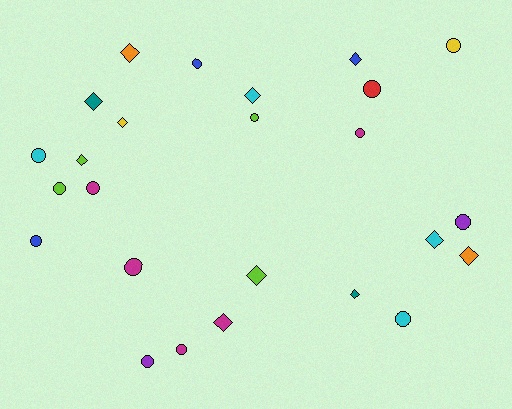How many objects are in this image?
There are 25 objects.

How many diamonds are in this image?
There are 11 diamonds.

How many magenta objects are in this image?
There are 5 magenta objects.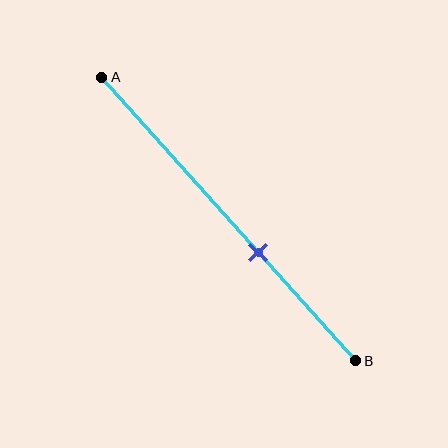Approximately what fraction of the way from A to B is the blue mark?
The blue mark is approximately 60% of the way from A to B.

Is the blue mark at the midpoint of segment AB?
No, the mark is at about 60% from A, not at the 50% midpoint.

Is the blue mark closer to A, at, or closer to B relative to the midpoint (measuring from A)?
The blue mark is closer to point B than the midpoint of segment AB.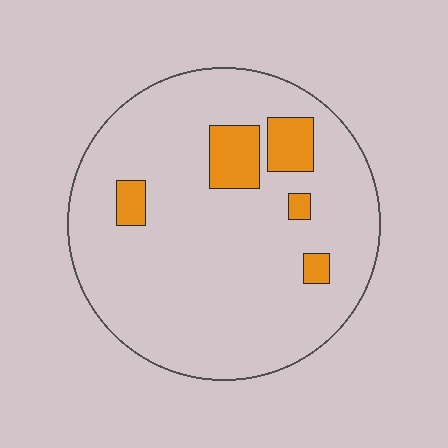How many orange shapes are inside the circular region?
5.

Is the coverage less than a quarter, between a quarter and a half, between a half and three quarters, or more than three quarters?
Less than a quarter.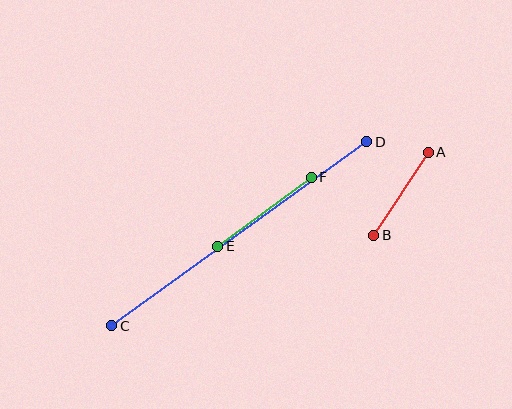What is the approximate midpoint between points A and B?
The midpoint is at approximately (401, 194) pixels.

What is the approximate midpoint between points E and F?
The midpoint is at approximately (264, 212) pixels.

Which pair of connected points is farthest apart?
Points C and D are farthest apart.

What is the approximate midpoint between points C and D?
The midpoint is at approximately (239, 234) pixels.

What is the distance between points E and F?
The distance is approximately 116 pixels.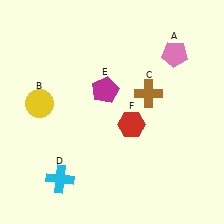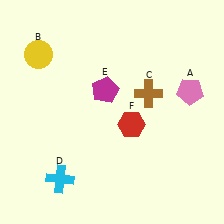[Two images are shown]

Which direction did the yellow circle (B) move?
The yellow circle (B) moved up.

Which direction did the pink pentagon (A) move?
The pink pentagon (A) moved down.